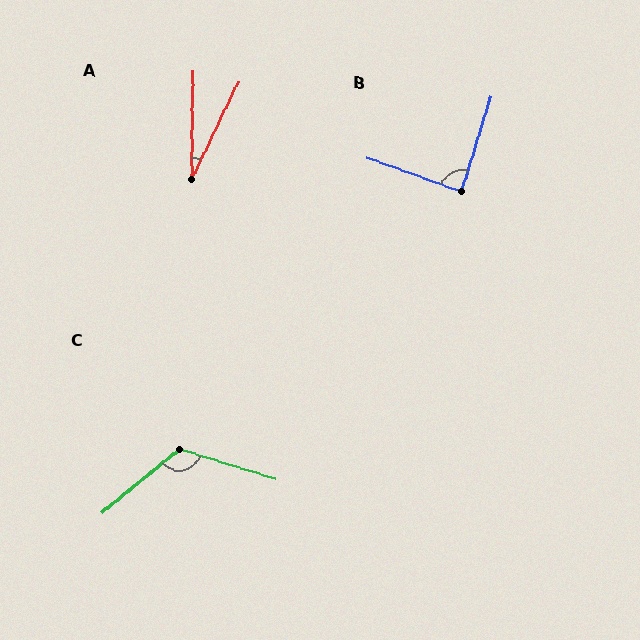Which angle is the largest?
C, at approximately 123 degrees.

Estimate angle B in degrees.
Approximately 88 degrees.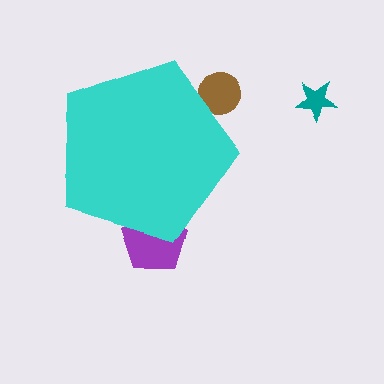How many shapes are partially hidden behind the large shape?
2 shapes are partially hidden.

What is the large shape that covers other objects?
A cyan pentagon.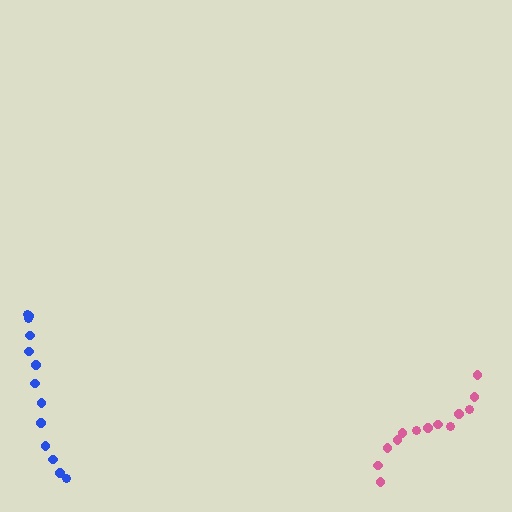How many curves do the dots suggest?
There are 2 distinct paths.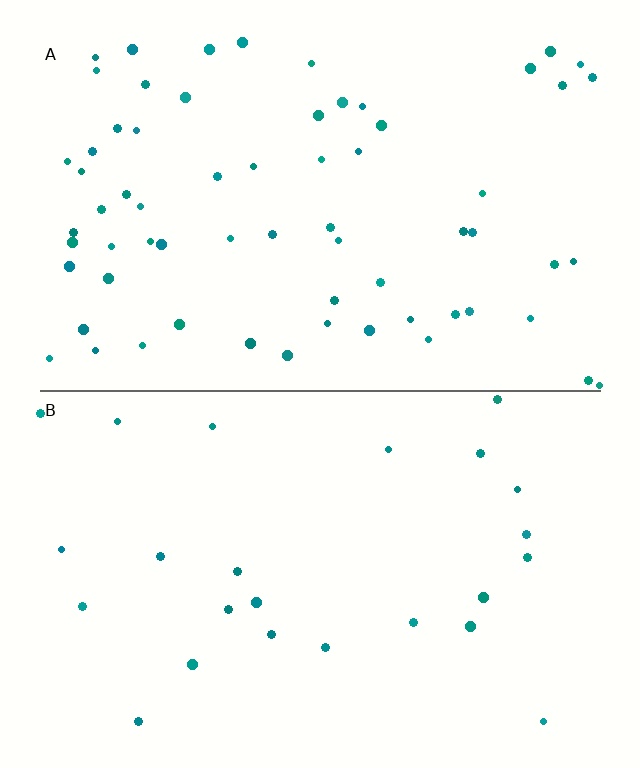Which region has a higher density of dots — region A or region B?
A (the top).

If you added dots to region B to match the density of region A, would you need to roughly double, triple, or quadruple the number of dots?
Approximately triple.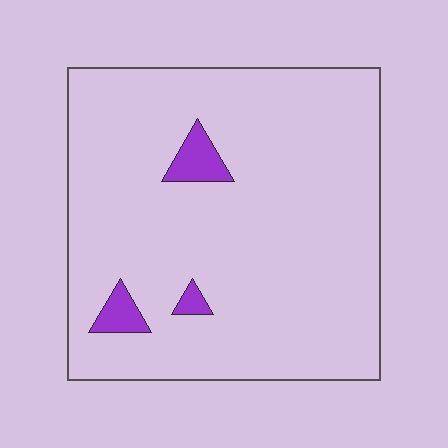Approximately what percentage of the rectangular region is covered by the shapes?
Approximately 5%.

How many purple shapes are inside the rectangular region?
3.